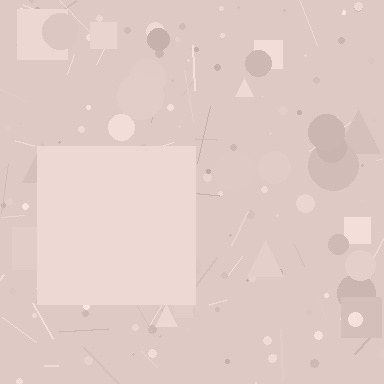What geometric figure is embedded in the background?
A square is embedded in the background.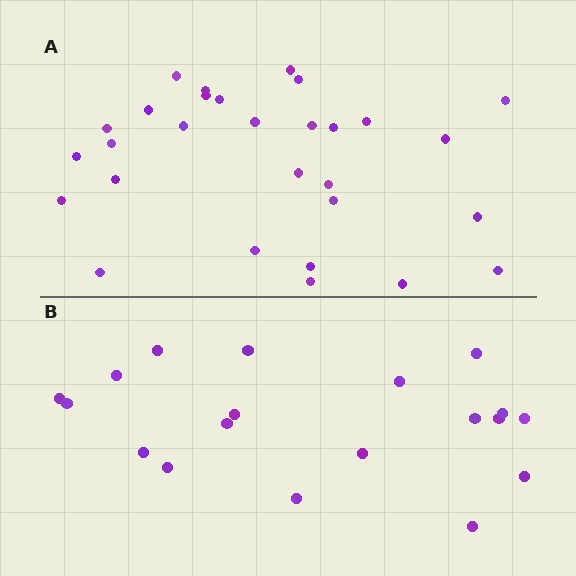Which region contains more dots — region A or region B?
Region A (the top region) has more dots.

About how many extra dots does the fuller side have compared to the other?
Region A has roughly 10 or so more dots than region B.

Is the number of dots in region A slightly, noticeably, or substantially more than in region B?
Region A has substantially more. The ratio is roughly 1.5 to 1.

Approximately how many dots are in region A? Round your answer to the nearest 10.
About 30 dots. (The exact count is 29, which rounds to 30.)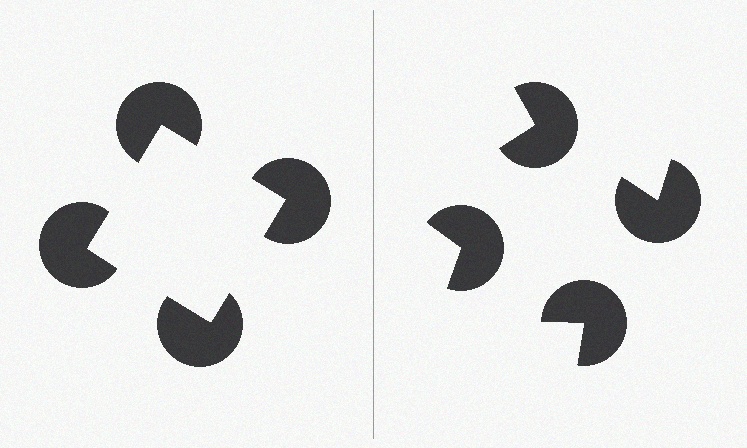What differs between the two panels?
The pac-man discs are positioned identically on both sides; only the wedge orientations differ. On the left they align to a square; on the right they are misaligned.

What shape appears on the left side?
An illusory square.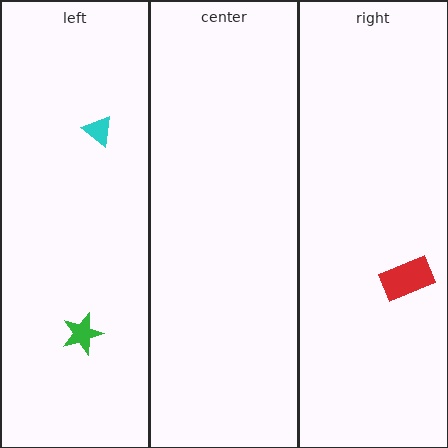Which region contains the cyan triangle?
The left region.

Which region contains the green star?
The left region.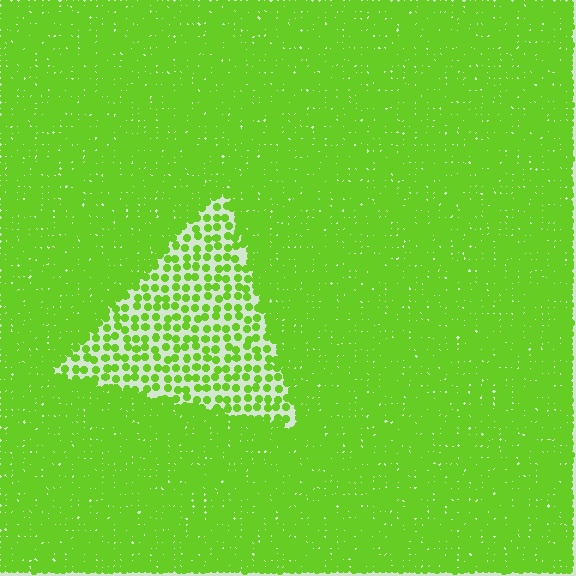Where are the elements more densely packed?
The elements are more densely packed outside the triangle boundary.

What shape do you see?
I see a triangle.